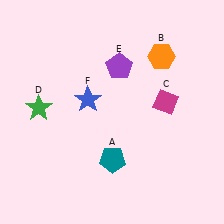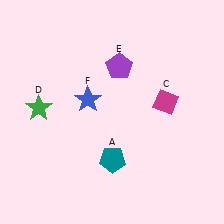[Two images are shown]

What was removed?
The orange hexagon (B) was removed in Image 2.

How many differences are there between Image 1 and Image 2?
There is 1 difference between the two images.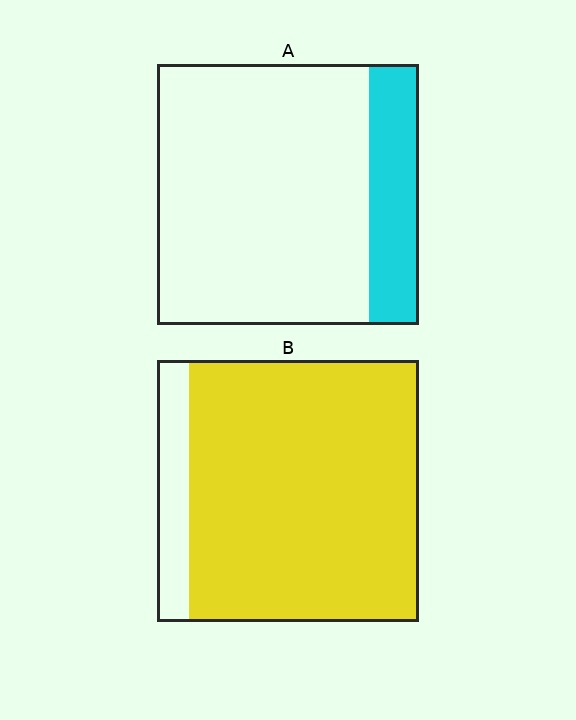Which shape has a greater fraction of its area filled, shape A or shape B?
Shape B.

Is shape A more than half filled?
No.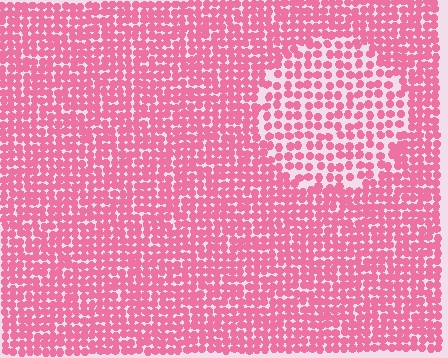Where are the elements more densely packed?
The elements are more densely packed outside the circle boundary.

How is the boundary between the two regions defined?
The boundary is defined by a change in element density (approximately 1.7x ratio). All elements are the same color, size, and shape.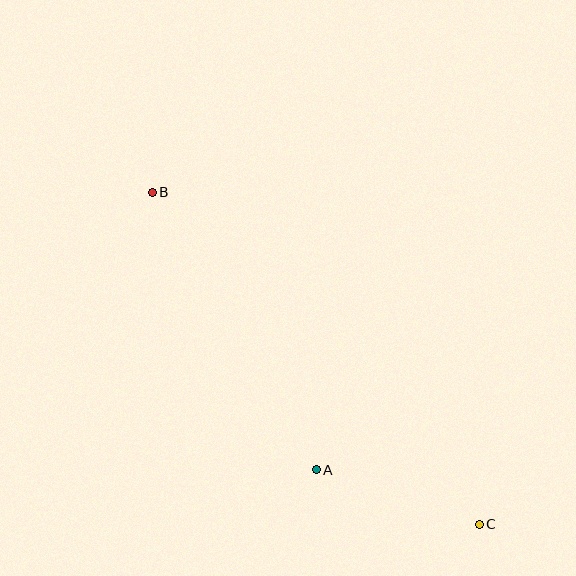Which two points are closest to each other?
Points A and C are closest to each other.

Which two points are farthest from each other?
Points B and C are farthest from each other.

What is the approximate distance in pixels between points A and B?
The distance between A and B is approximately 322 pixels.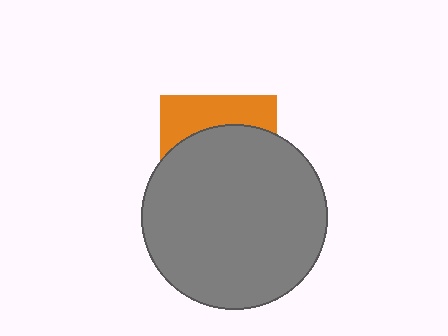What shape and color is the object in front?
The object in front is a gray circle.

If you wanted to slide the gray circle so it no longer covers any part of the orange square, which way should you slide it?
Slide it down — that is the most direct way to separate the two shapes.